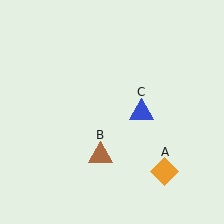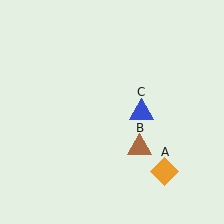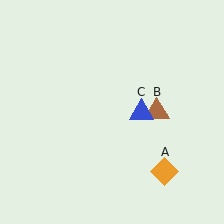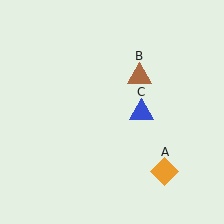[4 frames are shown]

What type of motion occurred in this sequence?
The brown triangle (object B) rotated counterclockwise around the center of the scene.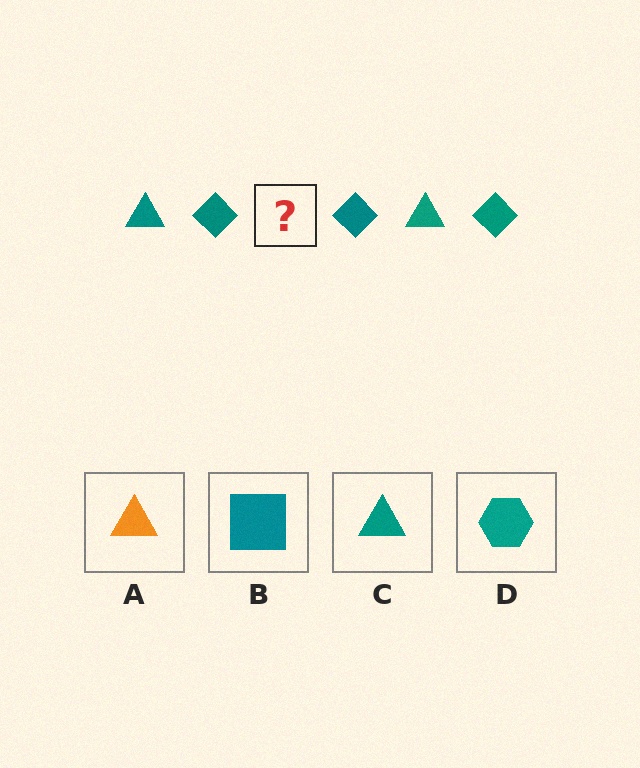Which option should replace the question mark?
Option C.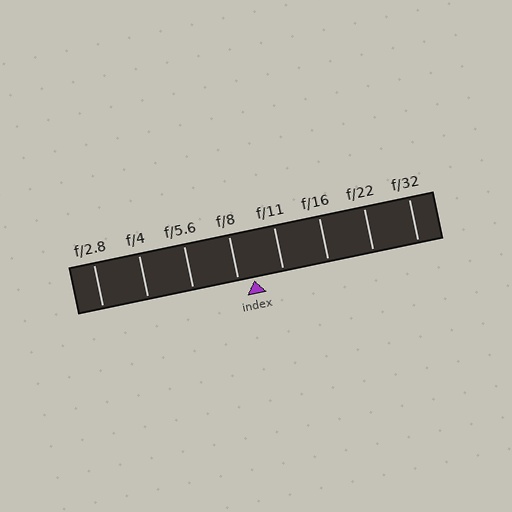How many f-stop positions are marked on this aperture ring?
There are 8 f-stop positions marked.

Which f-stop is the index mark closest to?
The index mark is closest to f/8.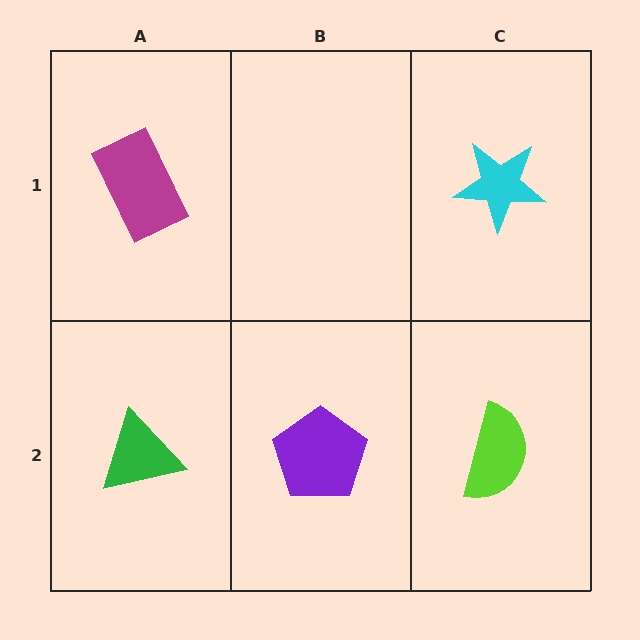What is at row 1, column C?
A cyan star.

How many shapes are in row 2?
3 shapes.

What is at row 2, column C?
A lime semicircle.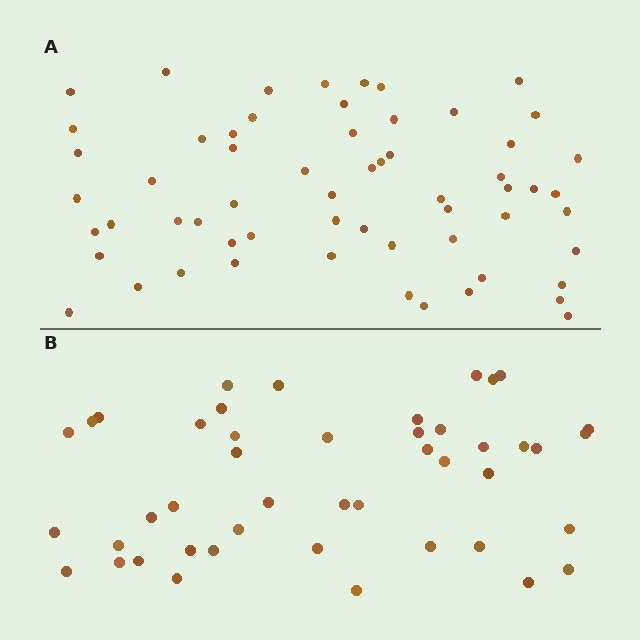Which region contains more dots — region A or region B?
Region A (the top region) has more dots.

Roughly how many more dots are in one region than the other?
Region A has approximately 15 more dots than region B.